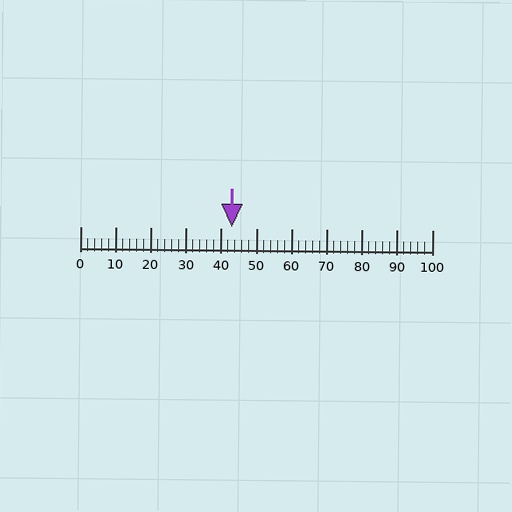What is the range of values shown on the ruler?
The ruler shows values from 0 to 100.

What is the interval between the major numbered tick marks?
The major tick marks are spaced 10 units apart.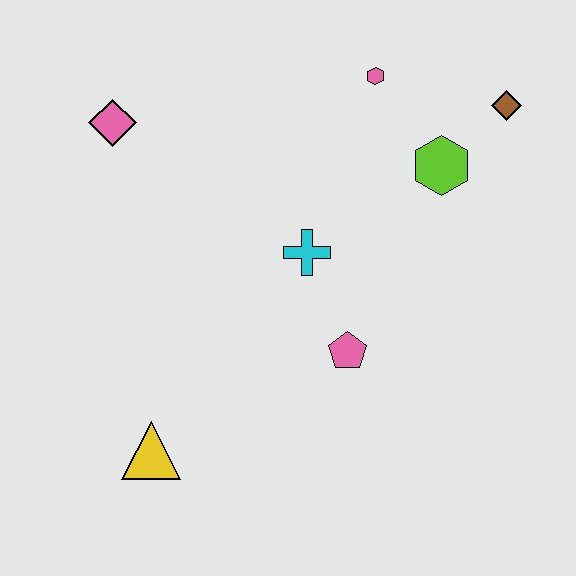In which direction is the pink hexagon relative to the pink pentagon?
The pink hexagon is above the pink pentagon.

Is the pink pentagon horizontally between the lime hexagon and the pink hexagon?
No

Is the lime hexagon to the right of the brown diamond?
No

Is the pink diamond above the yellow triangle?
Yes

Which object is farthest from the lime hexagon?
The yellow triangle is farthest from the lime hexagon.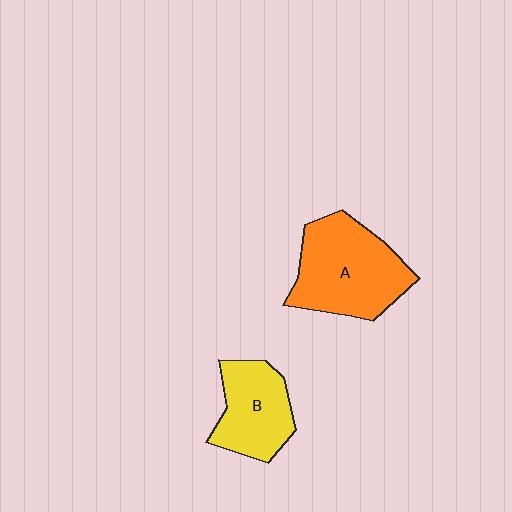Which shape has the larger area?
Shape A (orange).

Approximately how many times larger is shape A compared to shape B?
Approximately 1.5 times.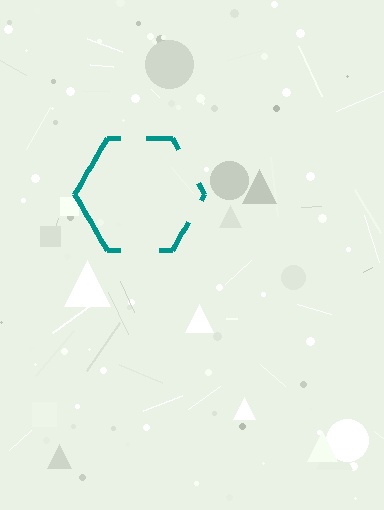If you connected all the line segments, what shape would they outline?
They would outline a hexagon.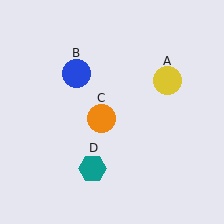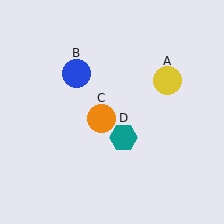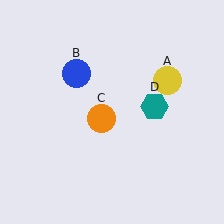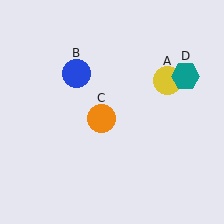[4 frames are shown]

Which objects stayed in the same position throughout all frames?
Yellow circle (object A) and blue circle (object B) and orange circle (object C) remained stationary.